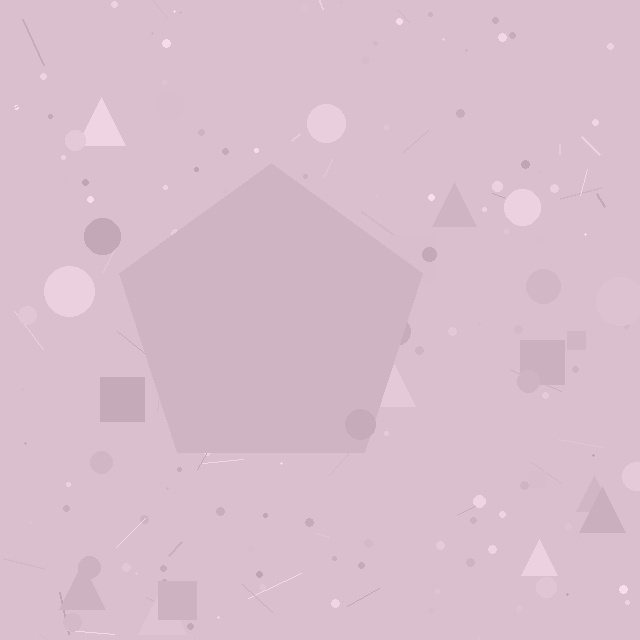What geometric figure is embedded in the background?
A pentagon is embedded in the background.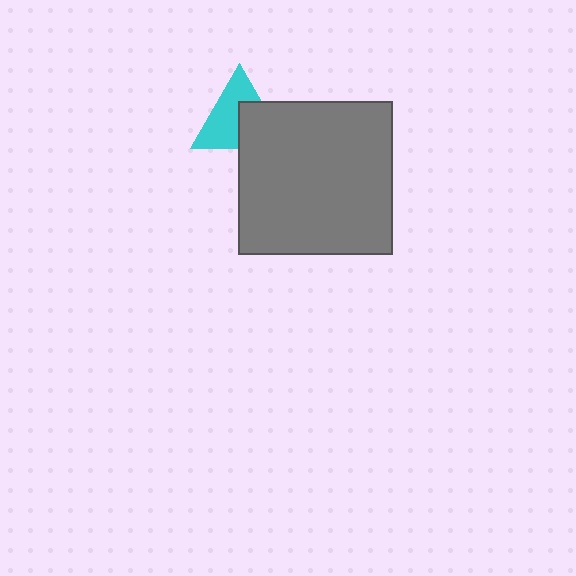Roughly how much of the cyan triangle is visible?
About half of it is visible (roughly 58%).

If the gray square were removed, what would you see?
You would see the complete cyan triangle.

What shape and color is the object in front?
The object in front is a gray square.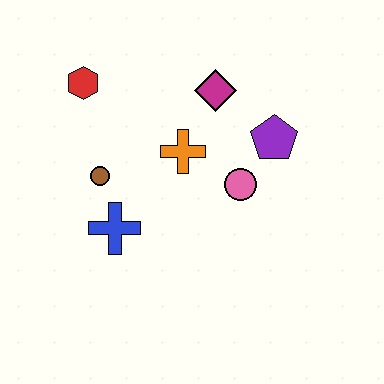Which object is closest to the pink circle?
The purple pentagon is closest to the pink circle.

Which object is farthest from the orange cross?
The red hexagon is farthest from the orange cross.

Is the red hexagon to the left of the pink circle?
Yes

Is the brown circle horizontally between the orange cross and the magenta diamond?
No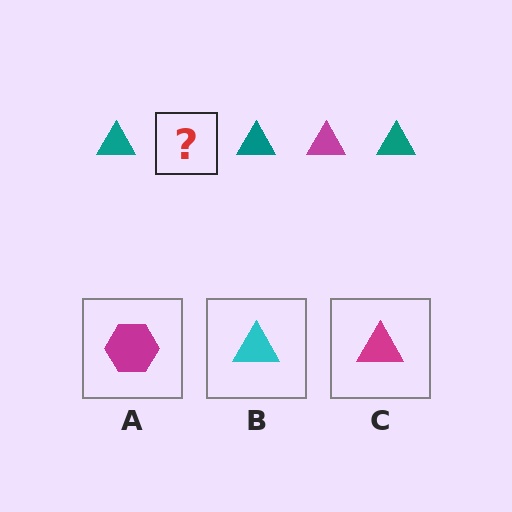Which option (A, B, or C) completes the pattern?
C.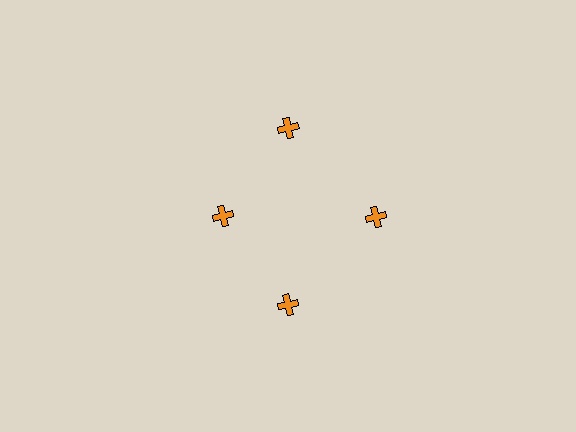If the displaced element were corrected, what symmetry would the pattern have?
It would have 4-fold rotational symmetry — the pattern would map onto itself every 90 degrees.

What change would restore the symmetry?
The symmetry would be restored by moving it outward, back onto the ring so that all 4 crosses sit at equal angles and equal distance from the center.